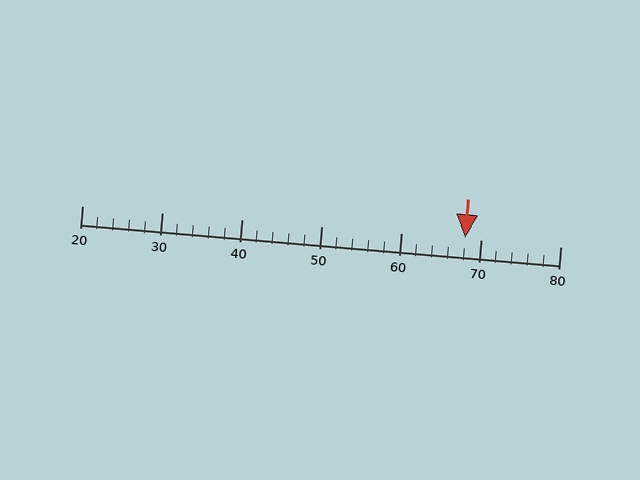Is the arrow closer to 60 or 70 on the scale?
The arrow is closer to 70.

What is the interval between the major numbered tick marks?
The major tick marks are spaced 10 units apart.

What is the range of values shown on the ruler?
The ruler shows values from 20 to 80.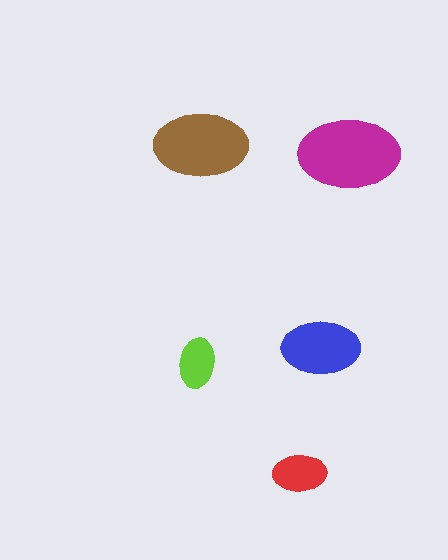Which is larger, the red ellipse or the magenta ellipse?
The magenta one.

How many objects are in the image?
There are 5 objects in the image.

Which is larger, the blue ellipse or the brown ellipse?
The brown one.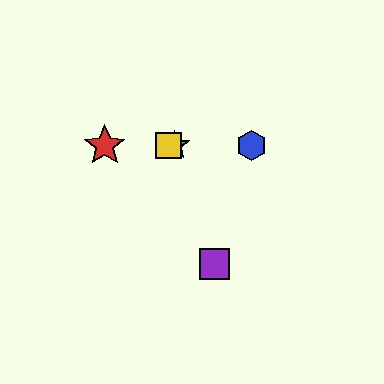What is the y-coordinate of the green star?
The green star is at y≈146.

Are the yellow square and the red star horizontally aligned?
Yes, both are at y≈146.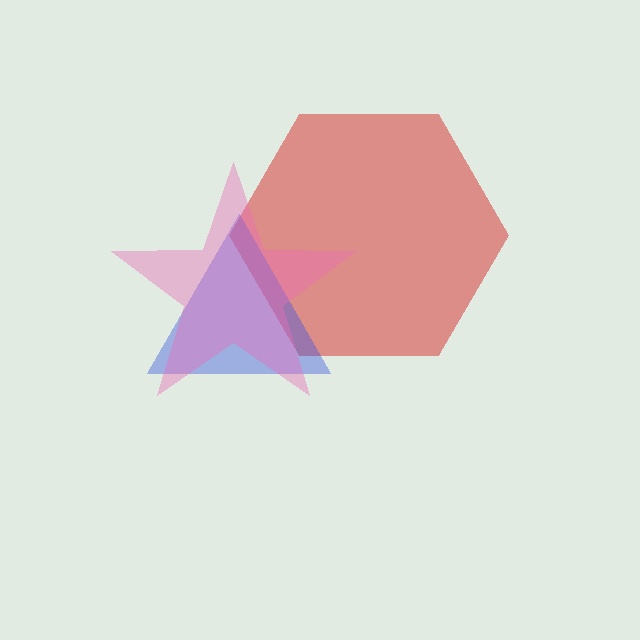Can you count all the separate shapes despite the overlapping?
Yes, there are 3 separate shapes.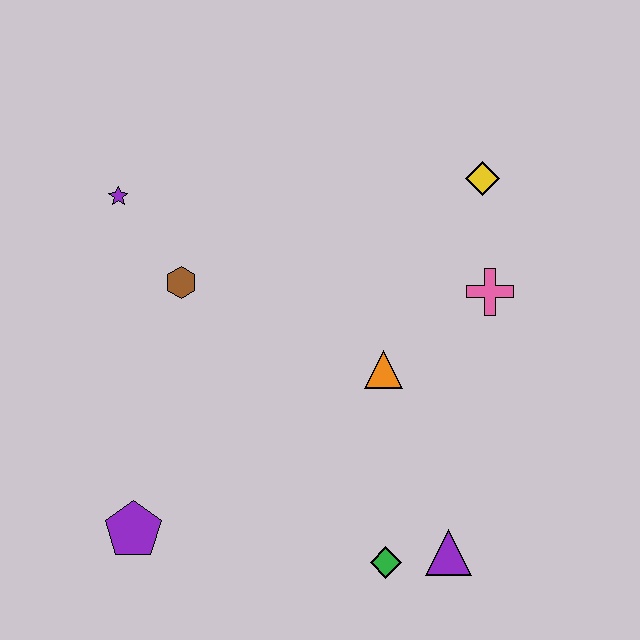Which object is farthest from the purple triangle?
The purple star is farthest from the purple triangle.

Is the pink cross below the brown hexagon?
Yes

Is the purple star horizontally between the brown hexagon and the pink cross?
No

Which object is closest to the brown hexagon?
The purple star is closest to the brown hexagon.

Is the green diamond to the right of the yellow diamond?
No